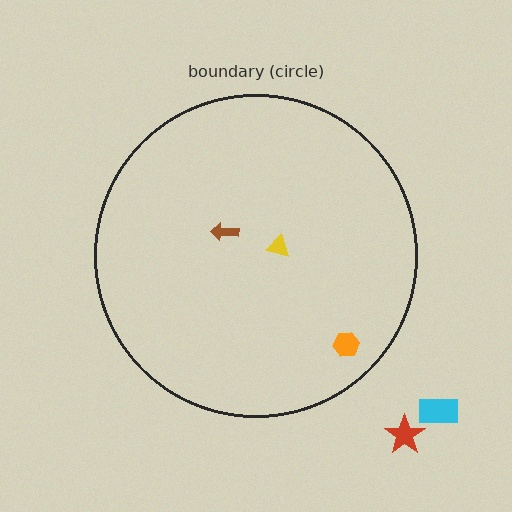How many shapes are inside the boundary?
3 inside, 2 outside.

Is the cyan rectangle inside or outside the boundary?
Outside.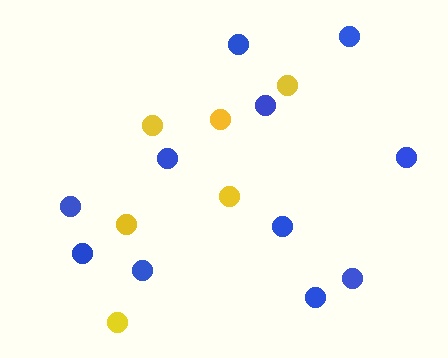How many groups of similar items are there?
There are 2 groups: one group of blue circles (11) and one group of yellow circles (6).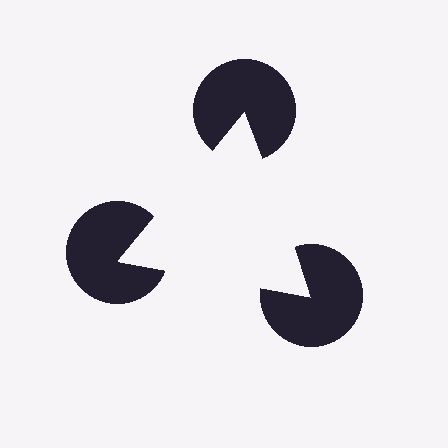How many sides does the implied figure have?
3 sides.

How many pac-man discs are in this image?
There are 3 — one at each vertex of the illusory triangle.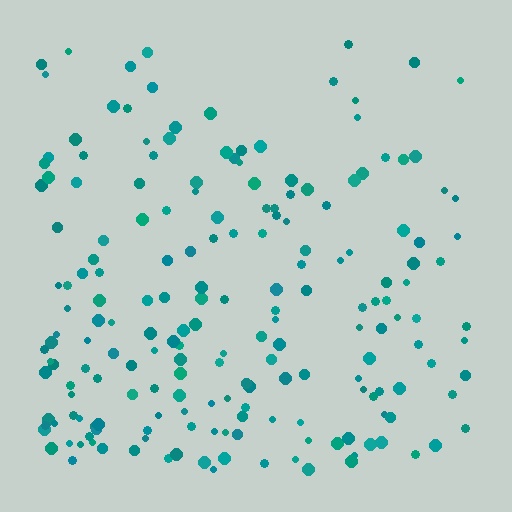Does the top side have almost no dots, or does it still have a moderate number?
Still a moderate number, just noticeably fewer than the bottom.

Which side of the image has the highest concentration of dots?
The bottom.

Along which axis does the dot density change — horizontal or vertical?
Vertical.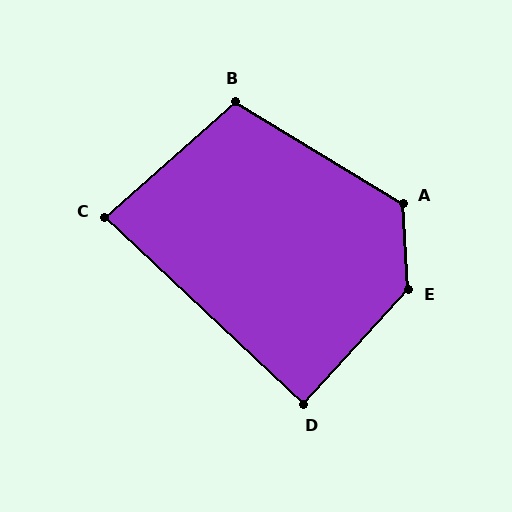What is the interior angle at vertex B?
Approximately 107 degrees (obtuse).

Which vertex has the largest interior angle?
E, at approximately 134 degrees.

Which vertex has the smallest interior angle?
C, at approximately 85 degrees.